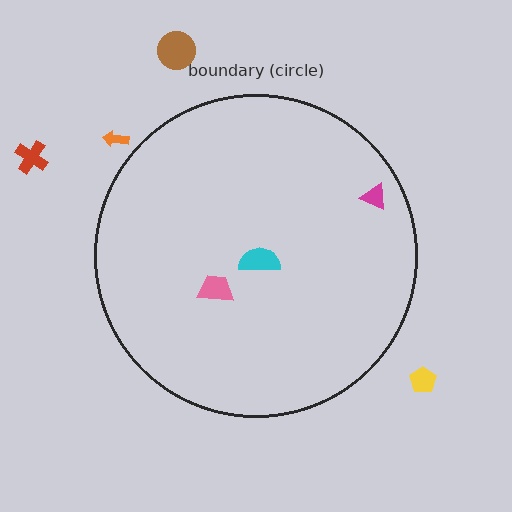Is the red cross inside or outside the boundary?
Outside.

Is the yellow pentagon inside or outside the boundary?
Outside.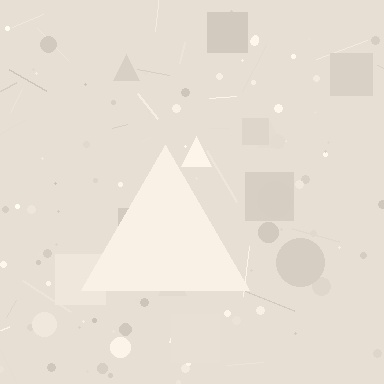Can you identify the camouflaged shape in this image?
The camouflaged shape is a triangle.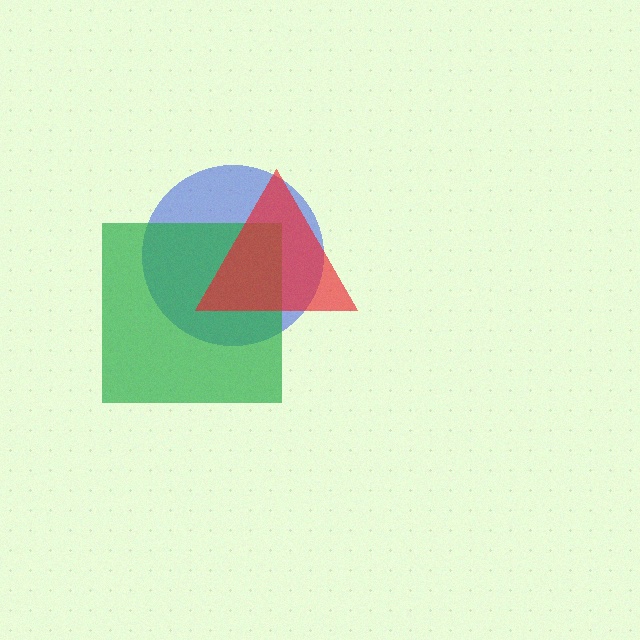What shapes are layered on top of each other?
The layered shapes are: a blue circle, a green square, a red triangle.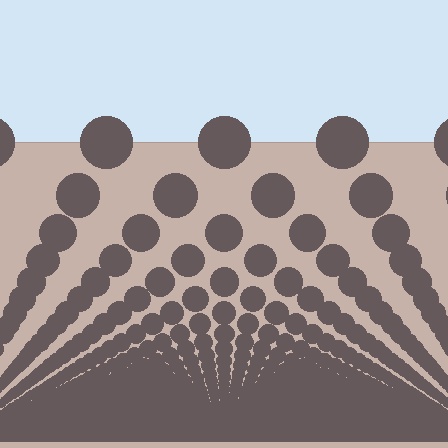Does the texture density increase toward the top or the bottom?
Density increases toward the bottom.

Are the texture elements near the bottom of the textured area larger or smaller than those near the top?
Smaller. The gradient is inverted — elements near the bottom are smaller and denser.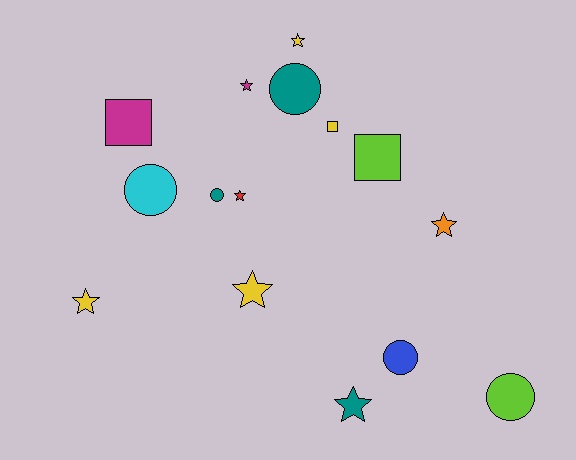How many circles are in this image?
There are 5 circles.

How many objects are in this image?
There are 15 objects.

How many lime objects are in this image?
There are 2 lime objects.